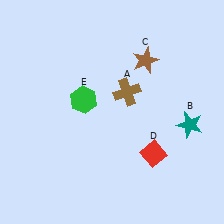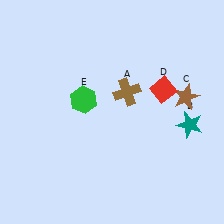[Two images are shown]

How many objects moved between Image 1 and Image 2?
2 objects moved between the two images.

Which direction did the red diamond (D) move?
The red diamond (D) moved up.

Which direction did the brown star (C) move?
The brown star (C) moved right.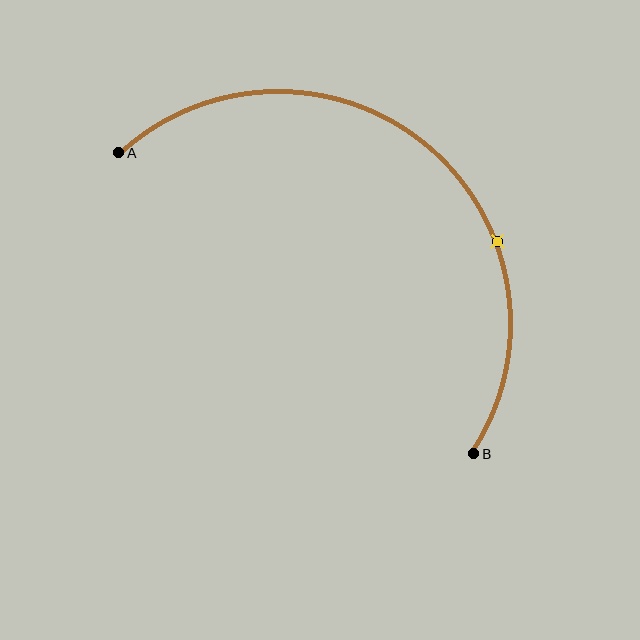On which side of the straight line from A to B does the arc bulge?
The arc bulges above and to the right of the straight line connecting A and B.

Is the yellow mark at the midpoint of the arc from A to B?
No. The yellow mark lies on the arc but is closer to endpoint B. The arc midpoint would be at the point on the curve equidistant along the arc from both A and B.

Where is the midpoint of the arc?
The arc midpoint is the point on the curve farthest from the straight line joining A and B. It sits above and to the right of that line.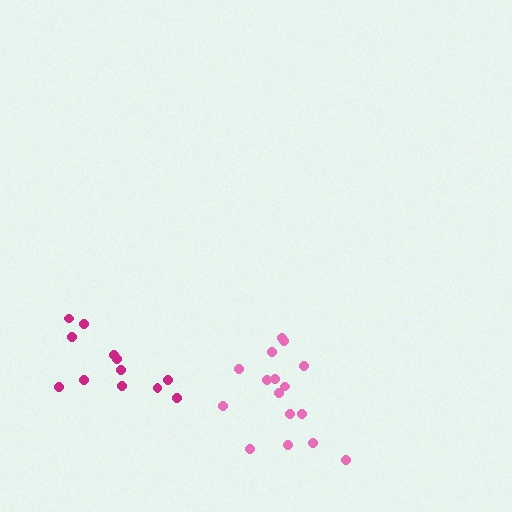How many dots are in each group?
Group 1: 12 dots, Group 2: 16 dots (28 total).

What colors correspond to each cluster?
The clusters are colored: magenta, pink.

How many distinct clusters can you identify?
There are 2 distinct clusters.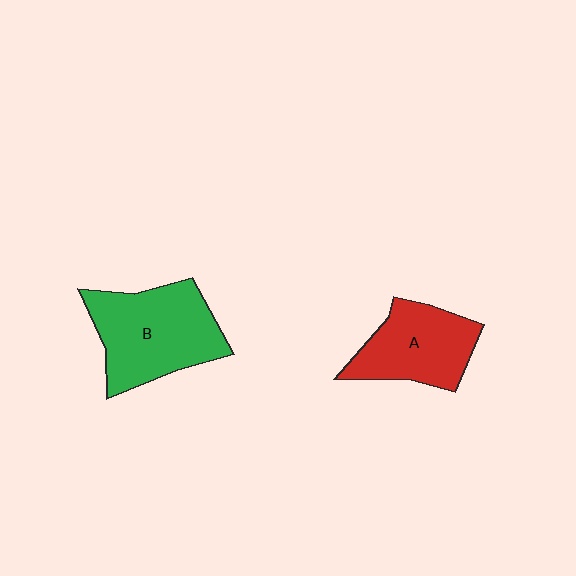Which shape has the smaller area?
Shape A (red).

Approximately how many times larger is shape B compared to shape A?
Approximately 1.3 times.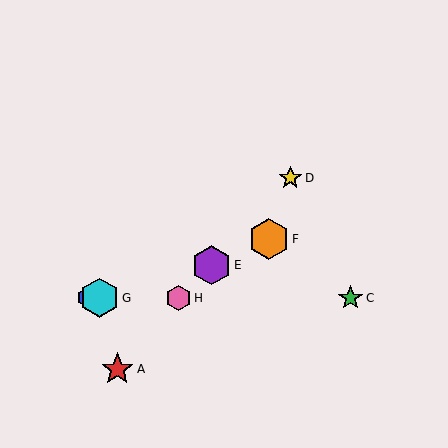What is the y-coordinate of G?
Object G is at y≈298.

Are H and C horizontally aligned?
Yes, both are at y≈298.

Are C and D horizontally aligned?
No, C is at y≈298 and D is at y≈178.